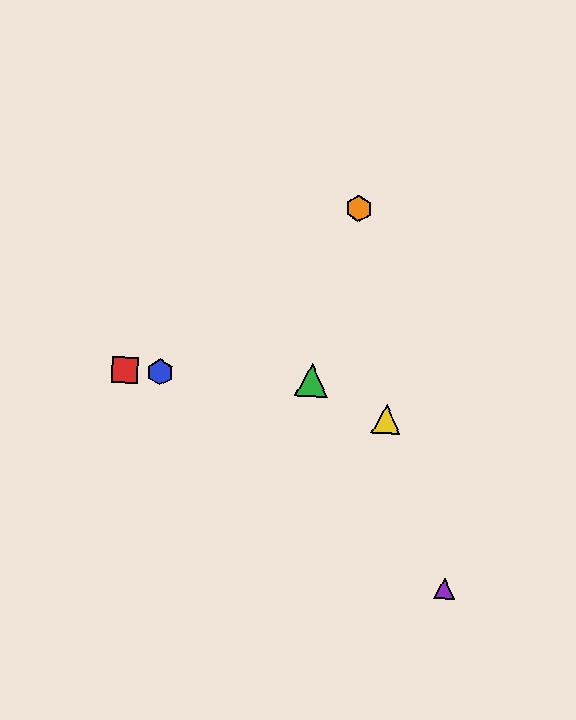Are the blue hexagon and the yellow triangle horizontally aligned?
No, the blue hexagon is at y≈372 and the yellow triangle is at y≈419.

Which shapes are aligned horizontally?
The red square, the blue hexagon, the green triangle are aligned horizontally.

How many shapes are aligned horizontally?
3 shapes (the red square, the blue hexagon, the green triangle) are aligned horizontally.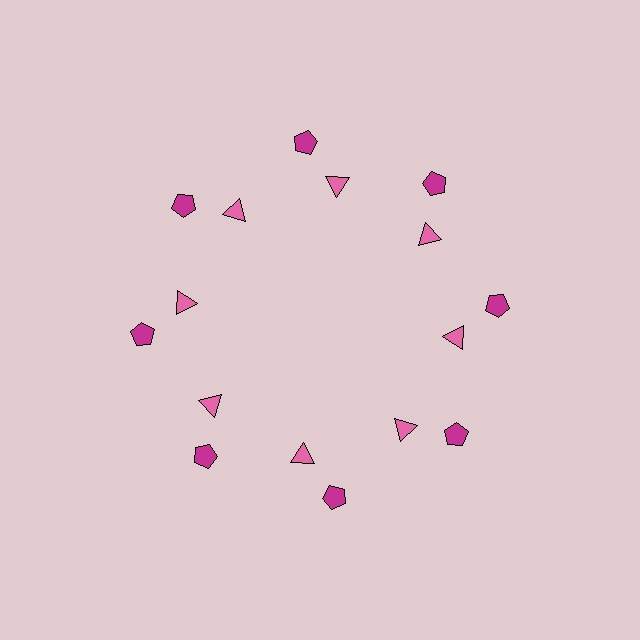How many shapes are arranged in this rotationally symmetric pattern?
There are 16 shapes, arranged in 8 groups of 2.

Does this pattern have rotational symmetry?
Yes, this pattern has 8-fold rotational symmetry. It looks the same after rotating 45 degrees around the center.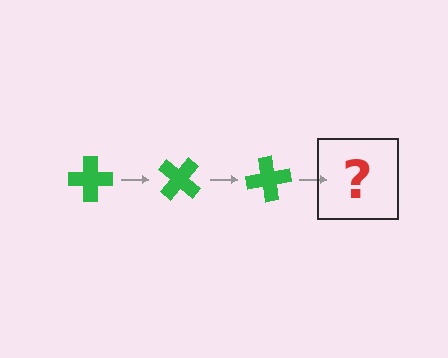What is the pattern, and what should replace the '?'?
The pattern is that the cross rotates 40 degrees each step. The '?' should be a green cross rotated 120 degrees.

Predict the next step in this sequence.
The next step is a green cross rotated 120 degrees.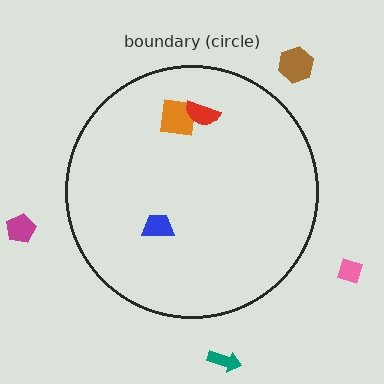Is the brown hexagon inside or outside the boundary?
Outside.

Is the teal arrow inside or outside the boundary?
Outside.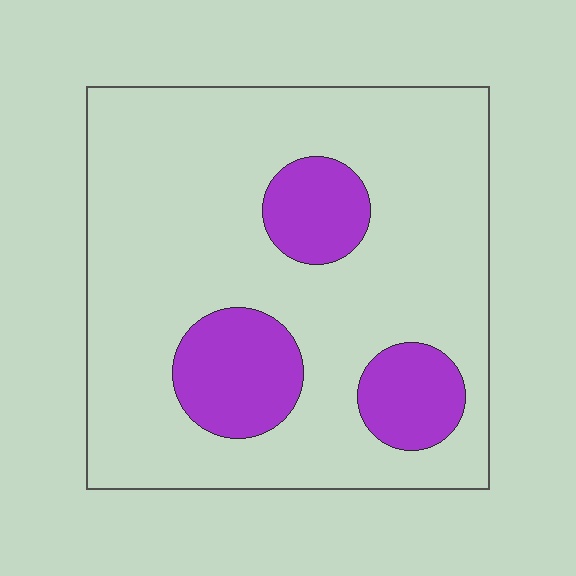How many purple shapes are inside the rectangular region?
3.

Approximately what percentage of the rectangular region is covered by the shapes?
Approximately 20%.